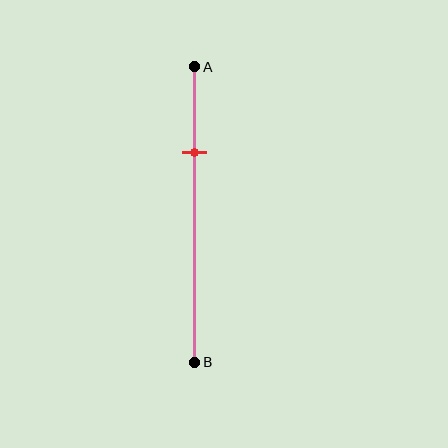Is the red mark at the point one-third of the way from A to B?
No, the mark is at about 30% from A, not at the 33% one-third point.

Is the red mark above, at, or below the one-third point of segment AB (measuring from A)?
The red mark is above the one-third point of segment AB.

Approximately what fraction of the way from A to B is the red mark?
The red mark is approximately 30% of the way from A to B.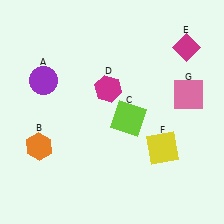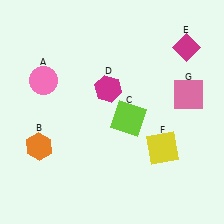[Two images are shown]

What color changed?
The circle (A) changed from purple in Image 1 to pink in Image 2.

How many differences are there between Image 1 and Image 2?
There is 1 difference between the two images.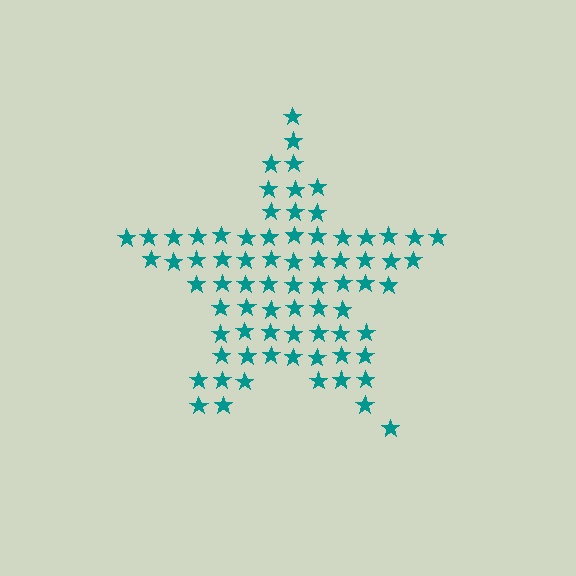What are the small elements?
The small elements are stars.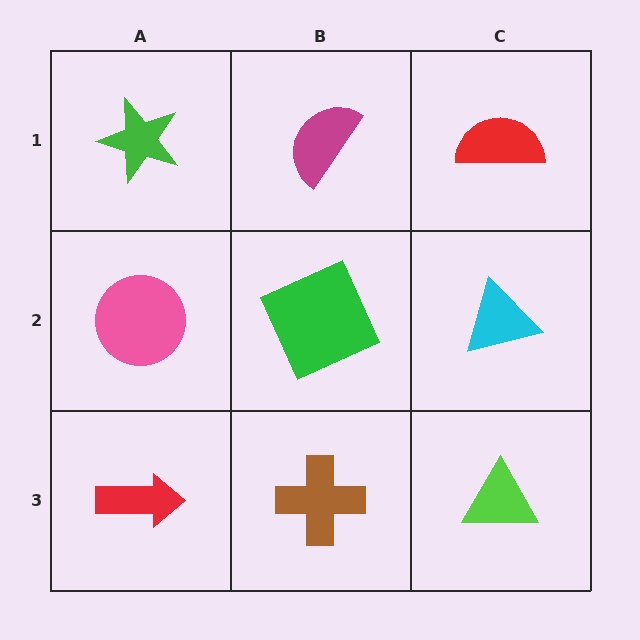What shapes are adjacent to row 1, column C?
A cyan triangle (row 2, column C), a magenta semicircle (row 1, column B).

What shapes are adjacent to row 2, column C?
A red semicircle (row 1, column C), a lime triangle (row 3, column C), a green square (row 2, column B).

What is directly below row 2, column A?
A red arrow.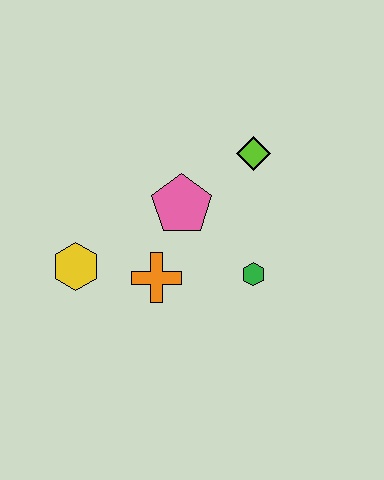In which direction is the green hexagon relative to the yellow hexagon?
The green hexagon is to the right of the yellow hexagon.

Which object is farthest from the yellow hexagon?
The lime diamond is farthest from the yellow hexagon.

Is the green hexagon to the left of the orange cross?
No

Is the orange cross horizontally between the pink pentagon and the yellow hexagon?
Yes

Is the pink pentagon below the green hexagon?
No